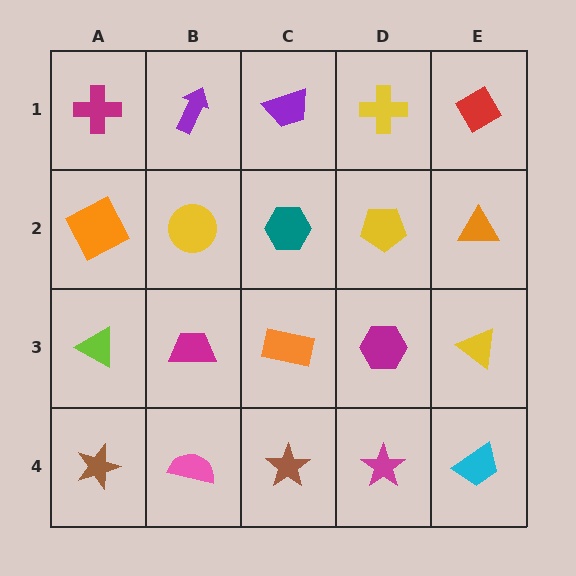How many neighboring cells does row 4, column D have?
3.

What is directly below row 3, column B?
A pink semicircle.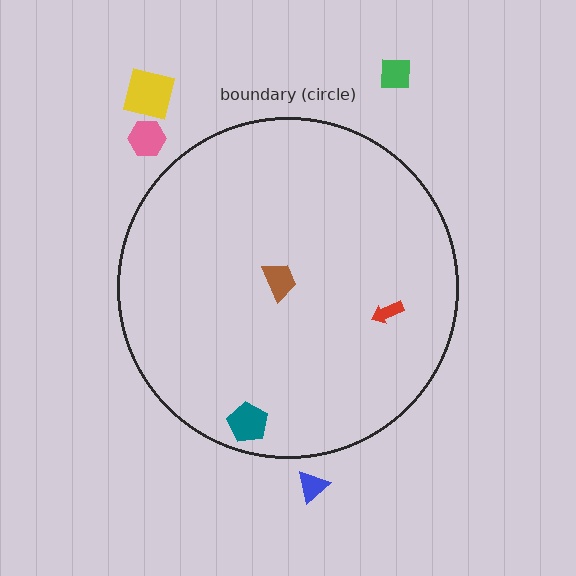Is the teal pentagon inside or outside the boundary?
Inside.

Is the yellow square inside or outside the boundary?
Outside.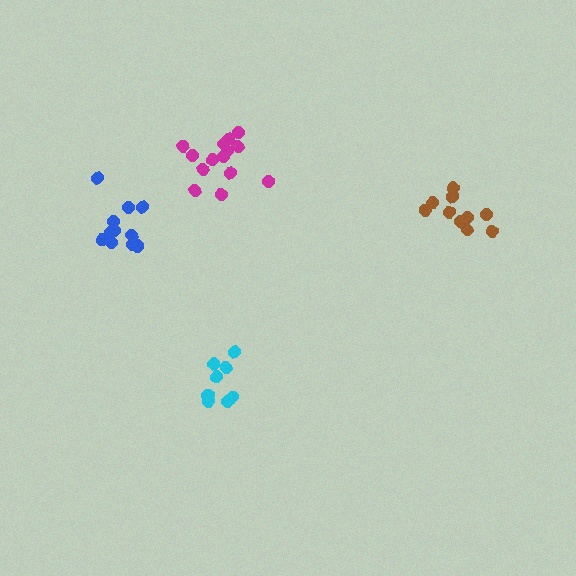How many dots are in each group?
Group 1: 10 dots, Group 2: 11 dots, Group 3: 8 dots, Group 4: 14 dots (43 total).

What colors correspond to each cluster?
The clusters are colored: brown, blue, cyan, magenta.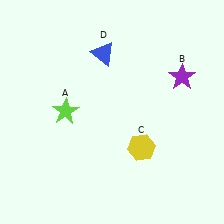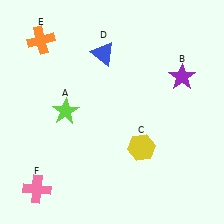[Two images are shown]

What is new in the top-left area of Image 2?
An orange cross (E) was added in the top-left area of Image 2.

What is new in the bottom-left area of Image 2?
A pink cross (F) was added in the bottom-left area of Image 2.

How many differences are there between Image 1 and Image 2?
There are 2 differences between the two images.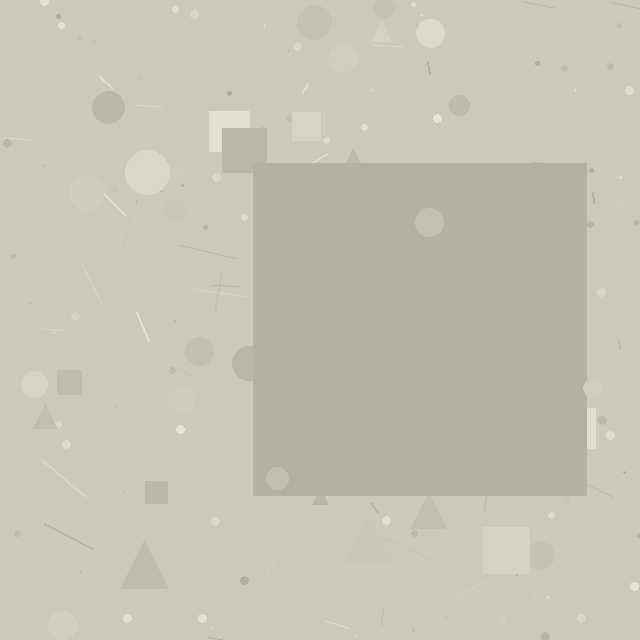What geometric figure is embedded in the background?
A square is embedded in the background.